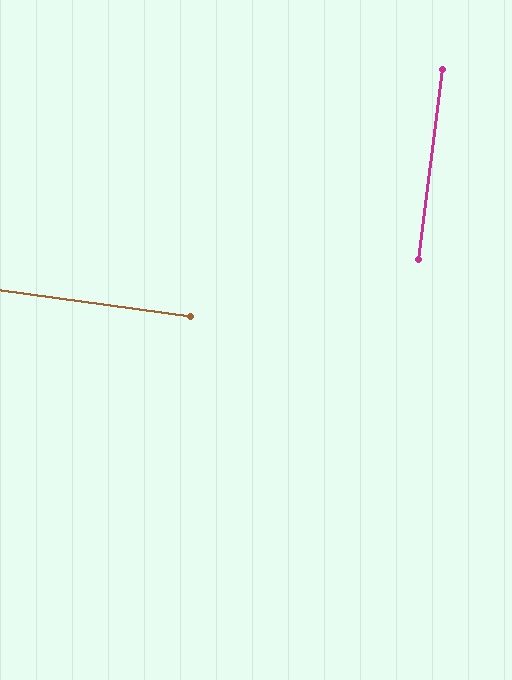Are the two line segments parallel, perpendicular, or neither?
Perpendicular — they meet at approximately 89°.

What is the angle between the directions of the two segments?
Approximately 89 degrees.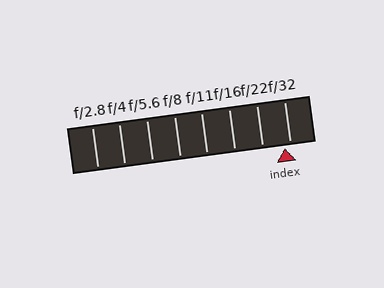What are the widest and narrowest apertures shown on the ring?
The widest aperture shown is f/2.8 and the narrowest is f/32.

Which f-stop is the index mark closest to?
The index mark is closest to f/32.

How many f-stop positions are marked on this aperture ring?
There are 8 f-stop positions marked.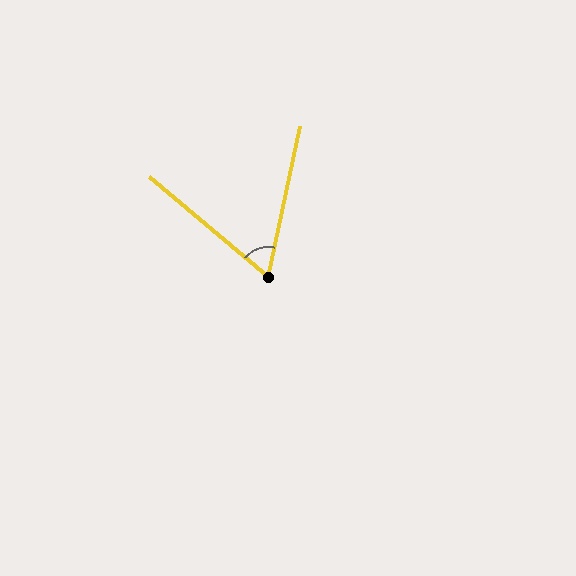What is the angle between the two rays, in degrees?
Approximately 62 degrees.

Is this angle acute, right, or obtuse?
It is acute.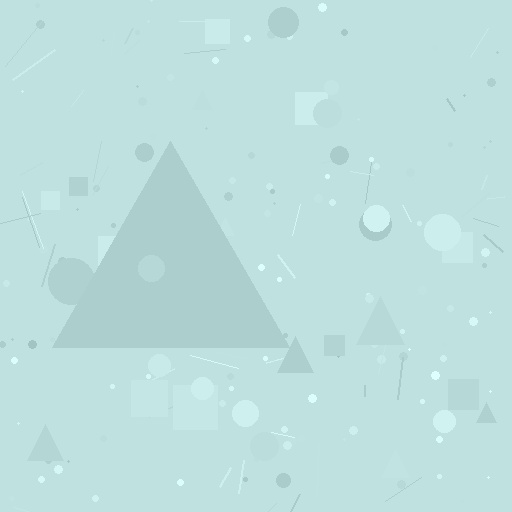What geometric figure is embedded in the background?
A triangle is embedded in the background.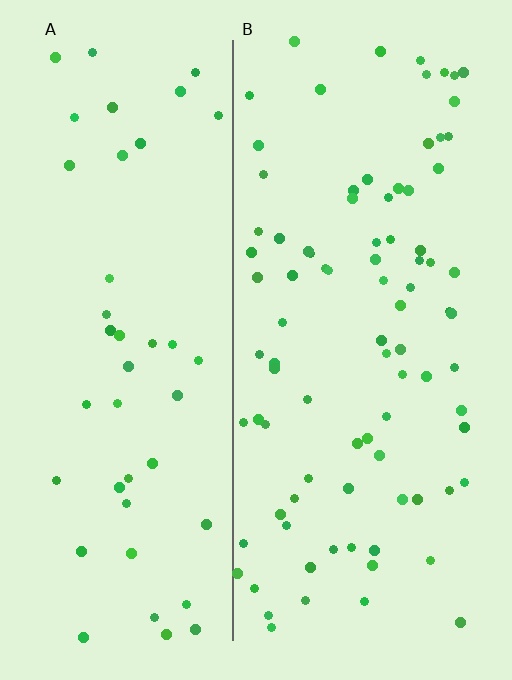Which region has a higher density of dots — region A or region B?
B (the right).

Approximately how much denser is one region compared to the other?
Approximately 2.0× — region B over region A.